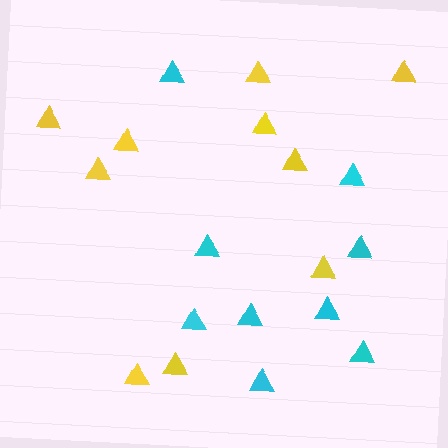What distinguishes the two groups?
There are 2 groups: one group of yellow triangles (10) and one group of cyan triangles (9).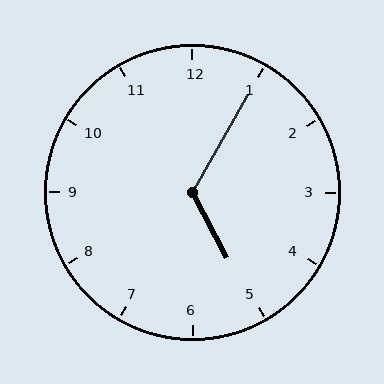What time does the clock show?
5:05.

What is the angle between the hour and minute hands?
Approximately 122 degrees.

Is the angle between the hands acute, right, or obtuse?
It is obtuse.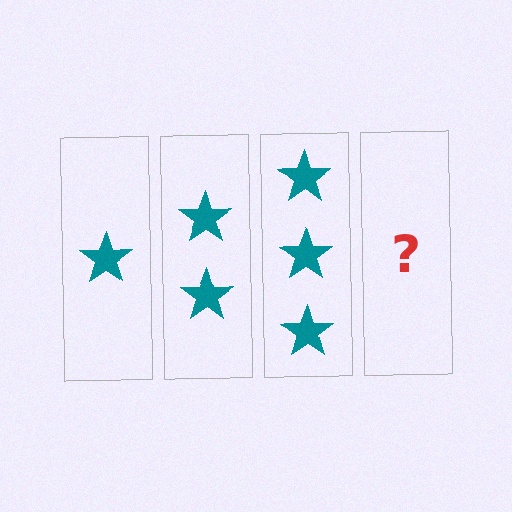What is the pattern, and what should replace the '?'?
The pattern is that each step adds one more star. The '?' should be 4 stars.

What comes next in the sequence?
The next element should be 4 stars.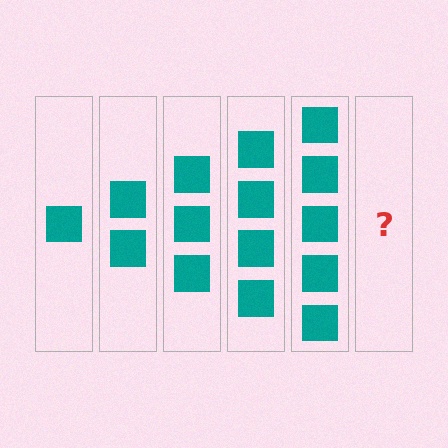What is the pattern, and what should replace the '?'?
The pattern is that each step adds one more square. The '?' should be 6 squares.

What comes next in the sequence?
The next element should be 6 squares.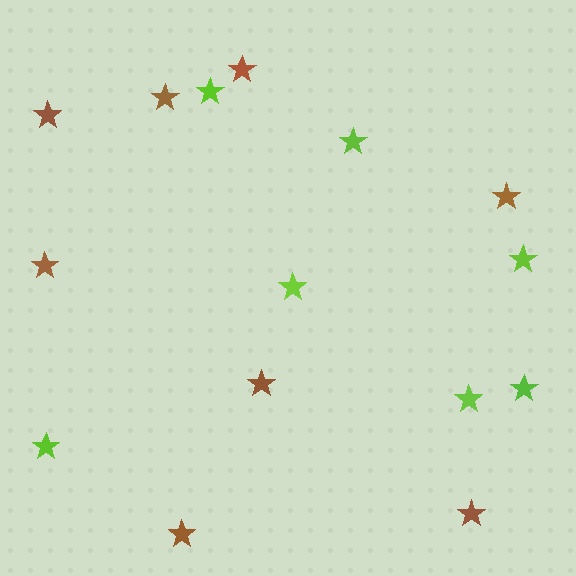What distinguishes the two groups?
There are 2 groups: one group of brown stars (8) and one group of lime stars (7).